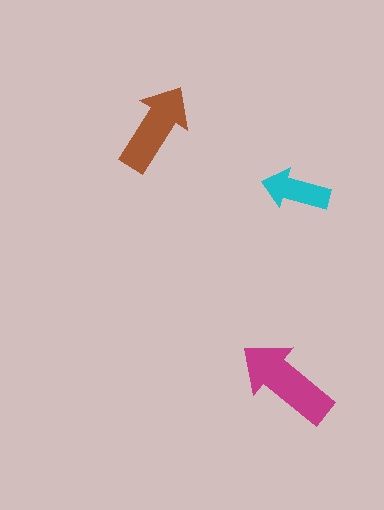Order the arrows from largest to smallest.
the magenta one, the brown one, the cyan one.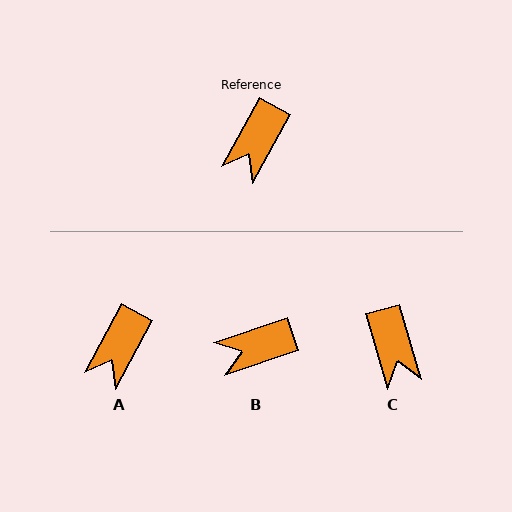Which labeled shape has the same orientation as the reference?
A.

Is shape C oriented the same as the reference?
No, it is off by about 44 degrees.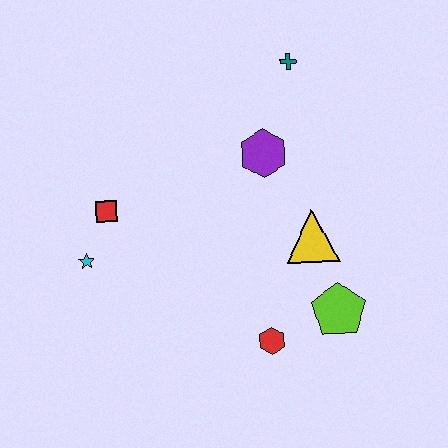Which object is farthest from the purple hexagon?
The cyan star is farthest from the purple hexagon.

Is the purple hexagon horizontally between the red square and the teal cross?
Yes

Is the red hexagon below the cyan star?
Yes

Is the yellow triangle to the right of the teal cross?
Yes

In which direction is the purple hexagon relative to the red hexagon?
The purple hexagon is above the red hexagon.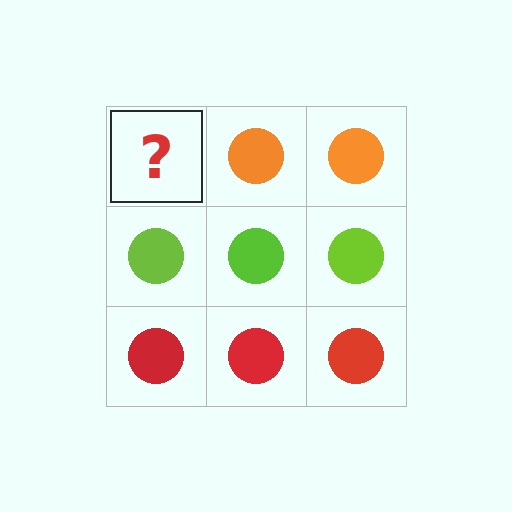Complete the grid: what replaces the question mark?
The question mark should be replaced with an orange circle.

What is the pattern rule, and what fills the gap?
The rule is that each row has a consistent color. The gap should be filled with an orange circle.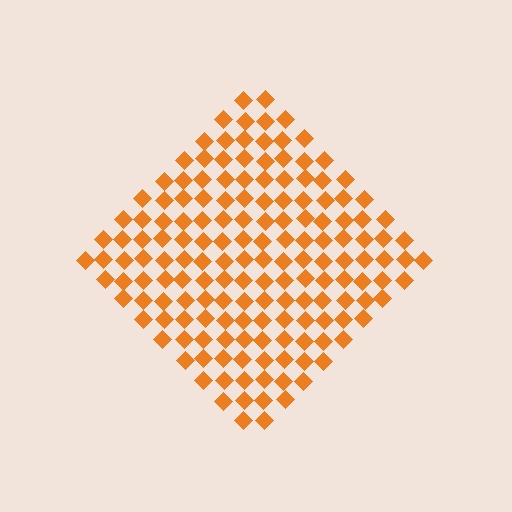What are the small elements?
The small elements are diamonds.